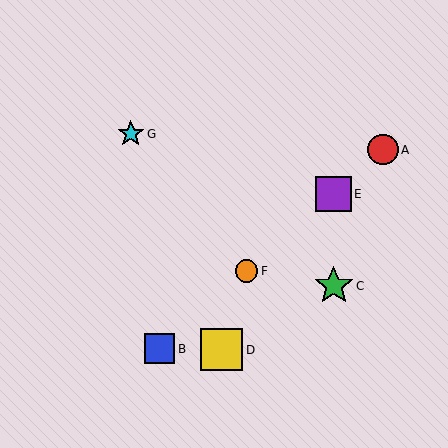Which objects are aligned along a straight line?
Objects A, B, E, F are aligned along a straight line.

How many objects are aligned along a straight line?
4 objects (A, B, E, F) are aligned along a straight line.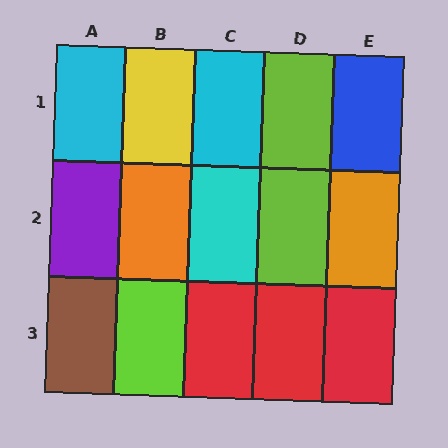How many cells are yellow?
1 cell is yellow.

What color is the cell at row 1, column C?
Cyan.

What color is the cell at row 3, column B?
Lime.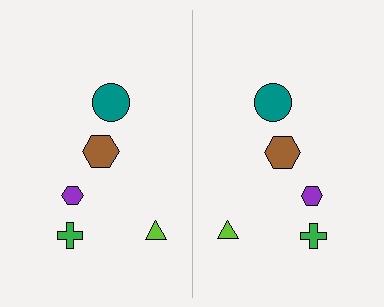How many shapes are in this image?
There are 10 shapes in this image.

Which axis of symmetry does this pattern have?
The pattern has a vertical axis of symmetry running through the center of the image.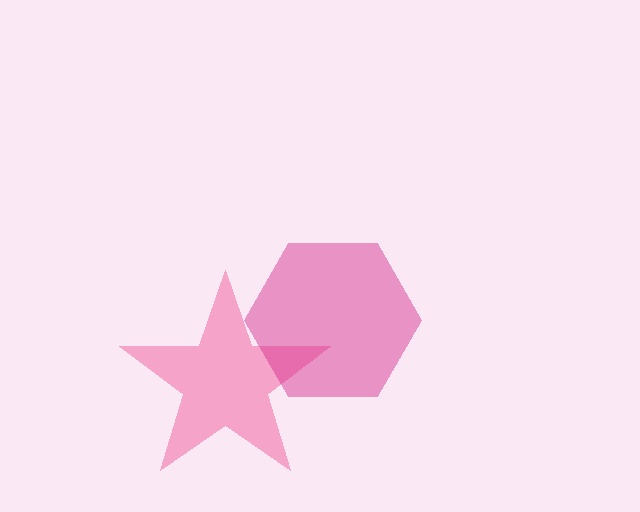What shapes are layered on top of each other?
The layered shapes are: a pink star, a magenta hexagon.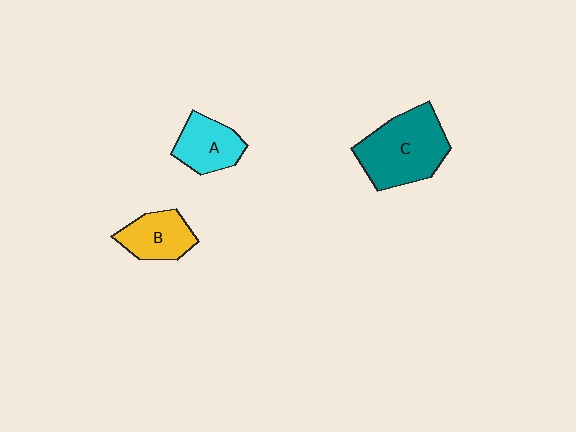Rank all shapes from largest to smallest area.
From largest to smallest: C (teal), A (cyan), B (yellow).